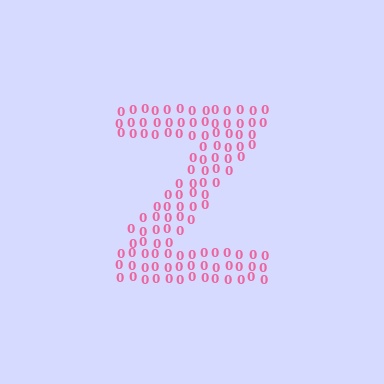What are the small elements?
The small elements are digit 0's.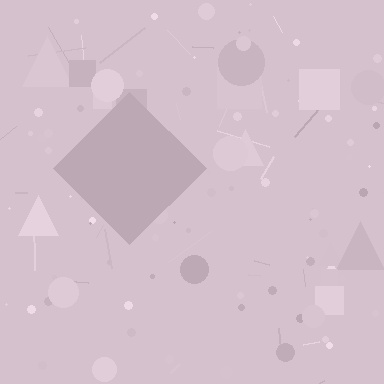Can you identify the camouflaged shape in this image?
The camouflaged shape is a diamond.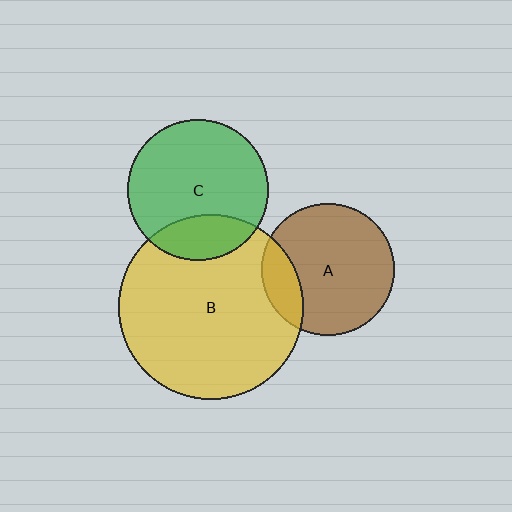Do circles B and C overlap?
Yes.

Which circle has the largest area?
Circle B (yellow).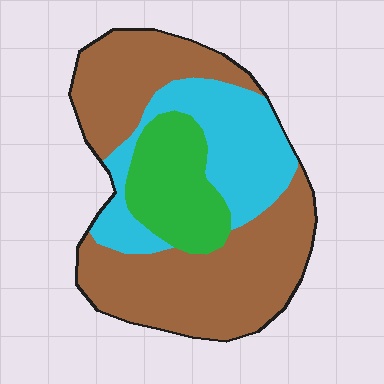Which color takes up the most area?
Brown, at roughly 55%.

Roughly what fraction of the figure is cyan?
Cyan covers roughly 25% of the figure.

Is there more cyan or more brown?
Brown.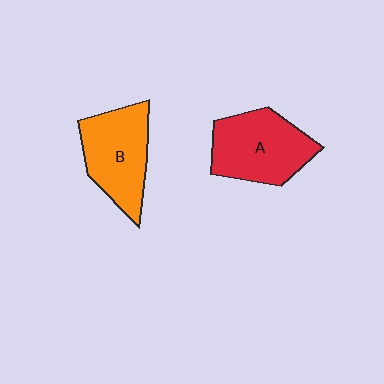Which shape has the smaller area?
Shape B (orange).